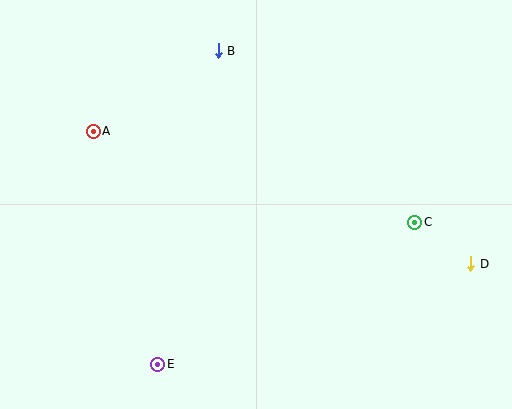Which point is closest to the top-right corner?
Point C is closest to the top-right corner.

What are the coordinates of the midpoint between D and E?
The midpoint between D and E is at (314, 314).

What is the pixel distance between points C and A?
The distance between C and A is 334 pixels.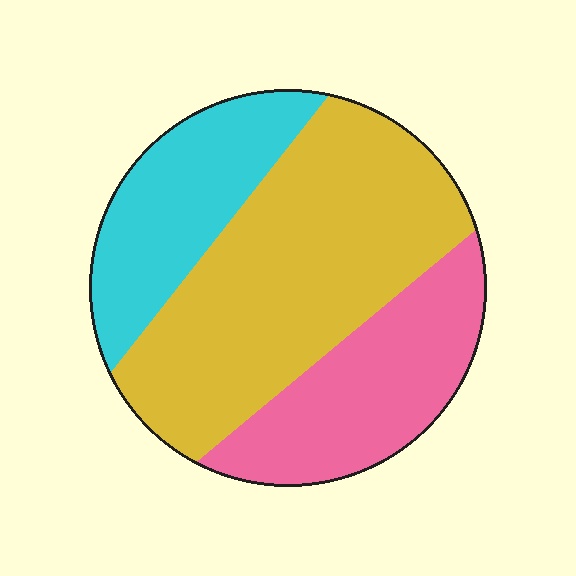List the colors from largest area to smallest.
From largest to smallest: yellow, pink, cyan.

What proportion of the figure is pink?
Pink takes up between a quarter and a half of the figure.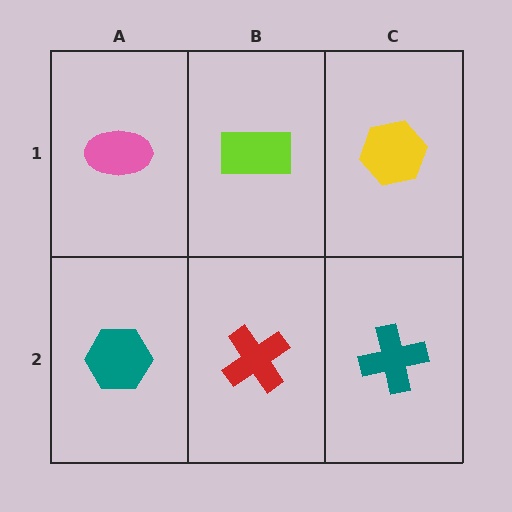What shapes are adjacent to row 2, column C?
A yellow hexagon (row 1, column C), a red cross (row 2, column B).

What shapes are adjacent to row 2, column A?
A pink ellipse (row 1, column A), a red cross (row 2, column B).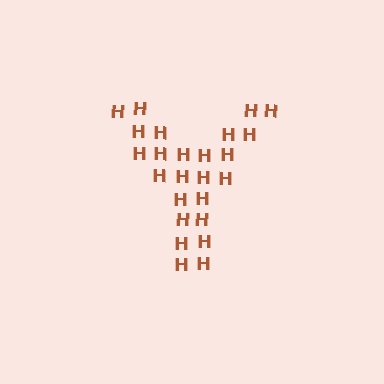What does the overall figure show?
The overall figure shows the letter Y.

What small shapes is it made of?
It is made of small letter H's.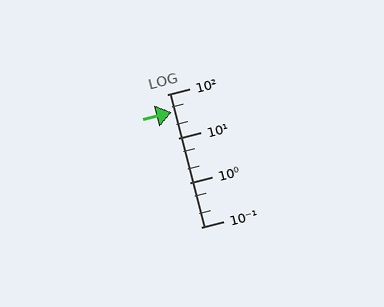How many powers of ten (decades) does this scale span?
The scale spans 3 decades, from 0.1 to 100.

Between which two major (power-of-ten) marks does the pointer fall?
The pointer is between 10 and 100.